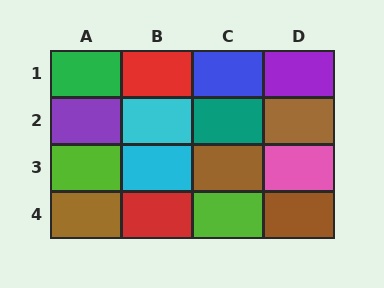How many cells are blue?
1 cell is blue.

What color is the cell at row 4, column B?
Red.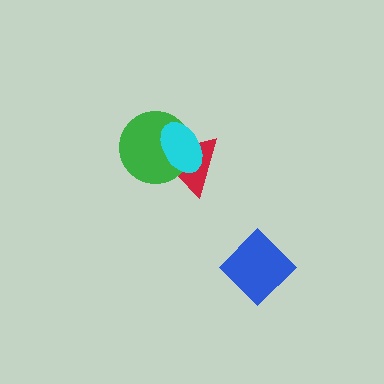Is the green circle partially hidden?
Yes, it is partially covered by another shape.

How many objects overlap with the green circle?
2 objects overlap with the green circle.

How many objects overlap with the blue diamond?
0 objects overlap with the blue diamond.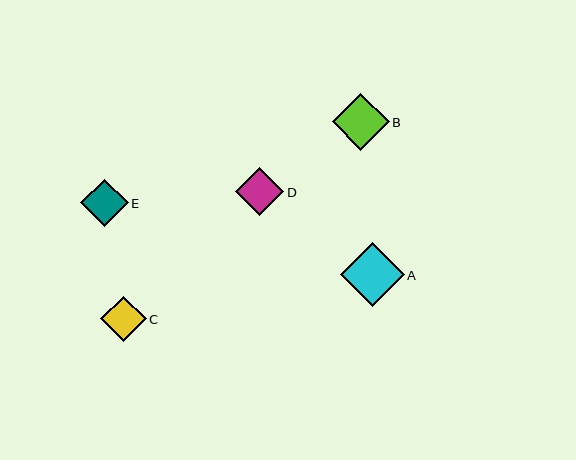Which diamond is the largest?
Diamond A is the largest with a size of approximately 64 pixels.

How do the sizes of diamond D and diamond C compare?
Diamond D and diamond C are approximately the same size.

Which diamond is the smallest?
Diamond C is the smallest with a size of approximately 46 pixels.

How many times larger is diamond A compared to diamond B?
Diamond A is approximately 1.1 times the size of diamond B.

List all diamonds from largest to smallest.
From largest to smallest: A, B, D, E, C.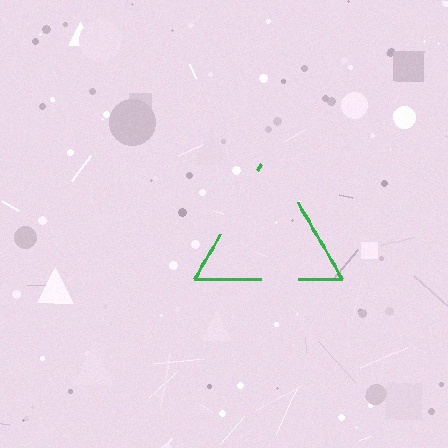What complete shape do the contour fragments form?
The contour fragments form a triangle.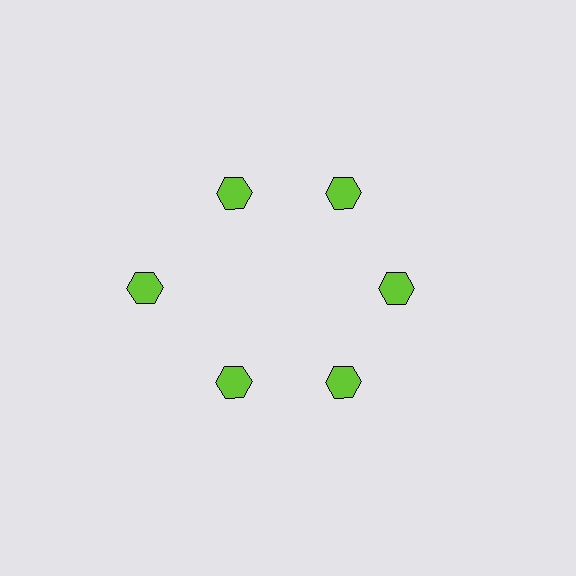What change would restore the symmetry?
The symmetry would be restored by moving it inward, back onto the ring so that all 6 hexagons sit at equal angles and equal distance from the center.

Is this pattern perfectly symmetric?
No. The 6 lime hexagons are arranged in a ring, but one element near the 9 o'clock position is pushed outward from the center, breaking the 6-fold rotational symmetry.